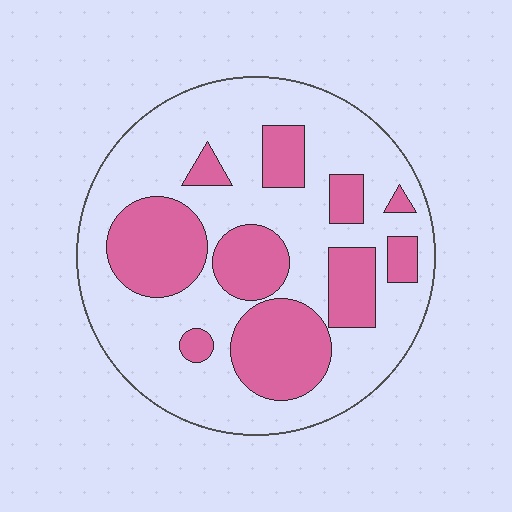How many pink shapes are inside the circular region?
10.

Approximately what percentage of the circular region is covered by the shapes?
Approximately 35%.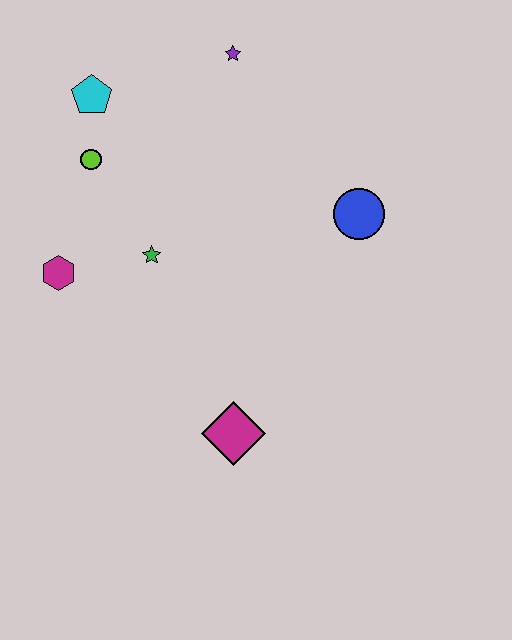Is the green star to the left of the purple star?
Yes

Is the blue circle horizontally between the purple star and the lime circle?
No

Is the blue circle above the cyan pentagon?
No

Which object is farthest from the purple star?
The magenta diamond is farthest from the purple star.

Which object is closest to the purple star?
The cyan pentagon is closest to the purple star.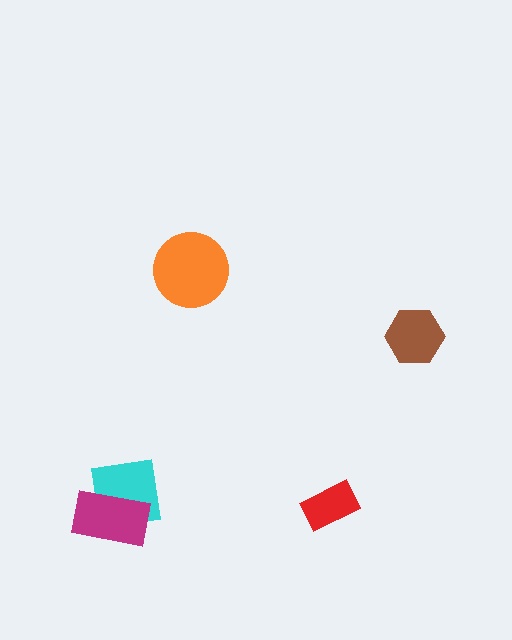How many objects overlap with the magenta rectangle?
1 object overlaps with the magenta rectangle.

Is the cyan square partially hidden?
Yes, it is partially covered by another shape.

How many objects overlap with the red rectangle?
0 objects overlap with the red rectangle.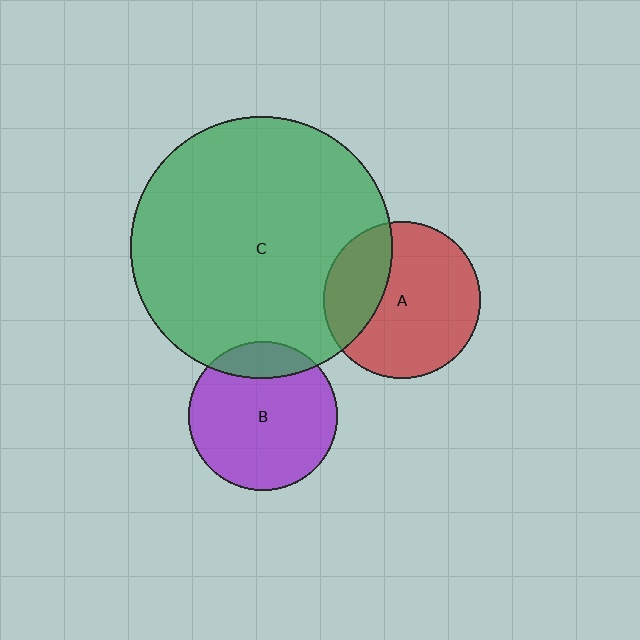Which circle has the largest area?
Circle C (green).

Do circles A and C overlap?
Yes.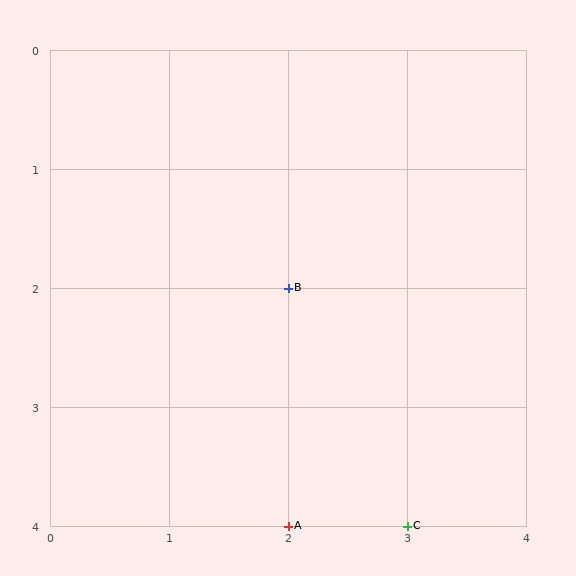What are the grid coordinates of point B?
Point B is at grid coordinates (2, 2).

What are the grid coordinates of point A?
Point A is at grid coordinates (2, 4).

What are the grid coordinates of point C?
Point C is at grid coordinates (3, 4).